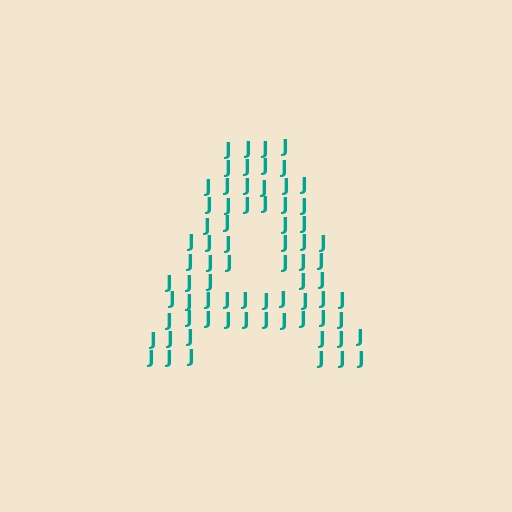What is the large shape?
The large shape is the letter A.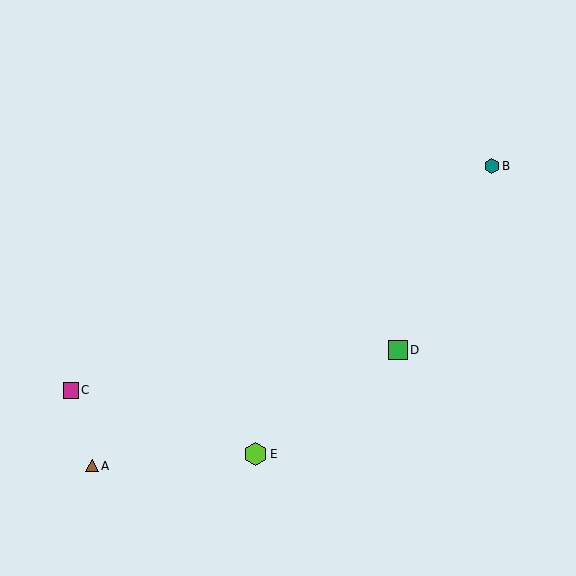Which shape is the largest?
The lime hexagon (labeled E) is the largest.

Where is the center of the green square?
The center of the green square is at (398, 350).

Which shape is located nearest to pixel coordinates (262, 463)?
The lime hexagon (labeled E) at (255, 454) is nearest to that location.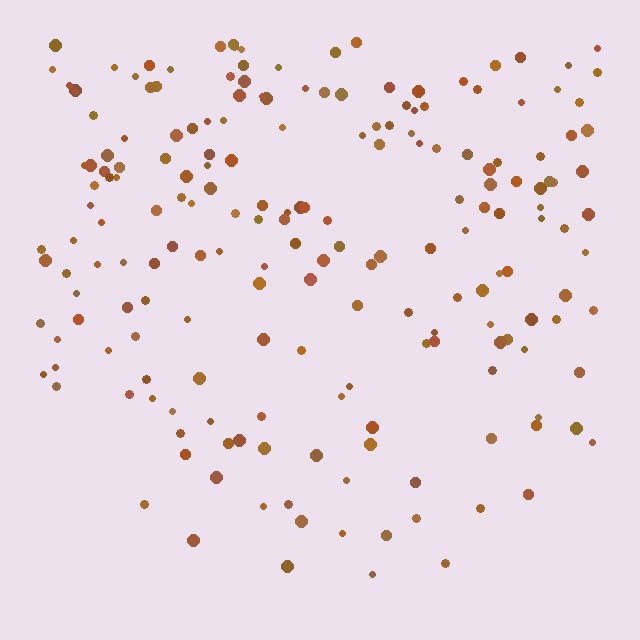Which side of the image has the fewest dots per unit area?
The bottom.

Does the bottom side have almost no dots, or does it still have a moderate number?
Still a moderate number, just noticeably fewer than the top.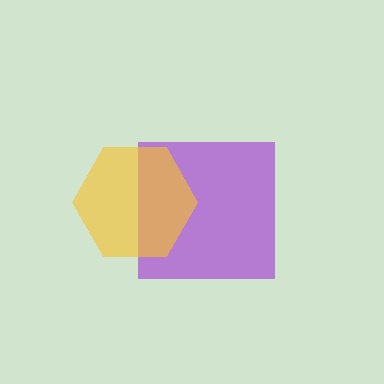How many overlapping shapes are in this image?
There are 2 overlapping shapes in the image.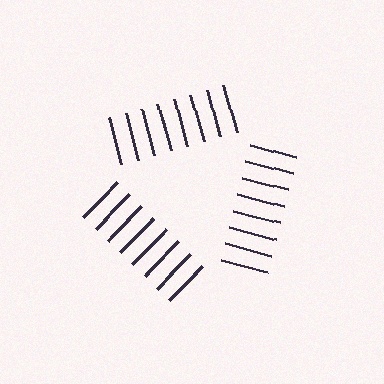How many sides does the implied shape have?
3 sides — the line-ends trace a triangle.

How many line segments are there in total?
24 — 8 along each of the 3 edges.